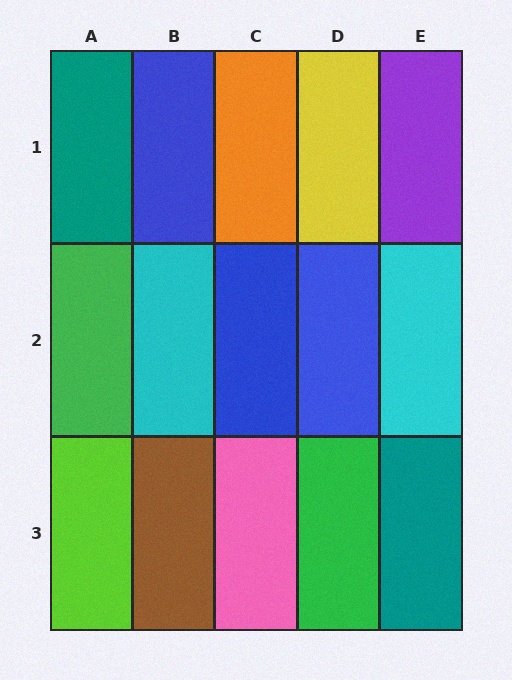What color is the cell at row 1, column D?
Yellow.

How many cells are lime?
1 cell is lime.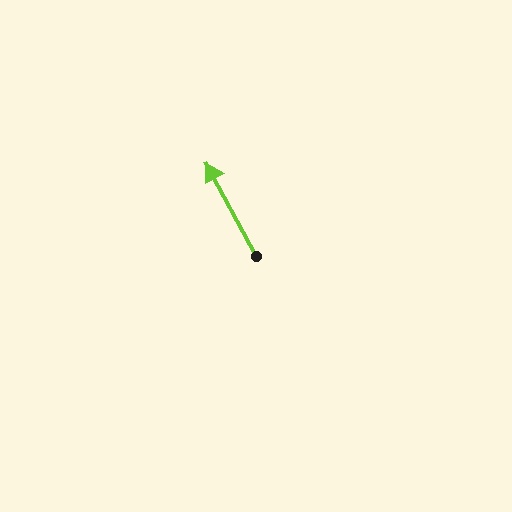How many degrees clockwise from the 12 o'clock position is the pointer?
Approximately 332 degrees.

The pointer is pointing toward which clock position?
Roughly 11 o'clock.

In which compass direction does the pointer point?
Northwest.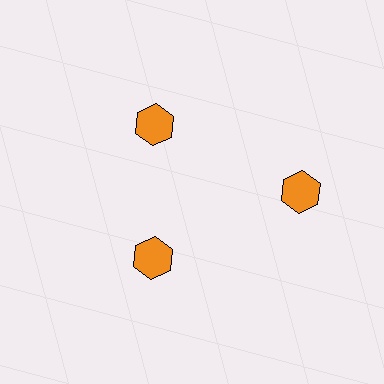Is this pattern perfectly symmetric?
No. The 3 orange hexagons are arranged in a ring, but one element near the 3 o'clock position is pushed outward from the center, breaking the 3-fold rotational symmetry.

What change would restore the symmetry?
The symmetry would be restored by moving it inward, back onto the ring so that all 3 hexagons sit at equal angles and equal distance from the center.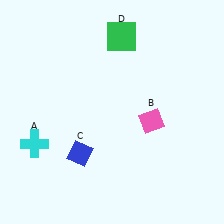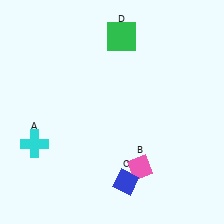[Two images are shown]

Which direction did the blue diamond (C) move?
The blue diamond (C) moved right.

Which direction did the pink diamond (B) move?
The pink diamond (B) moved down.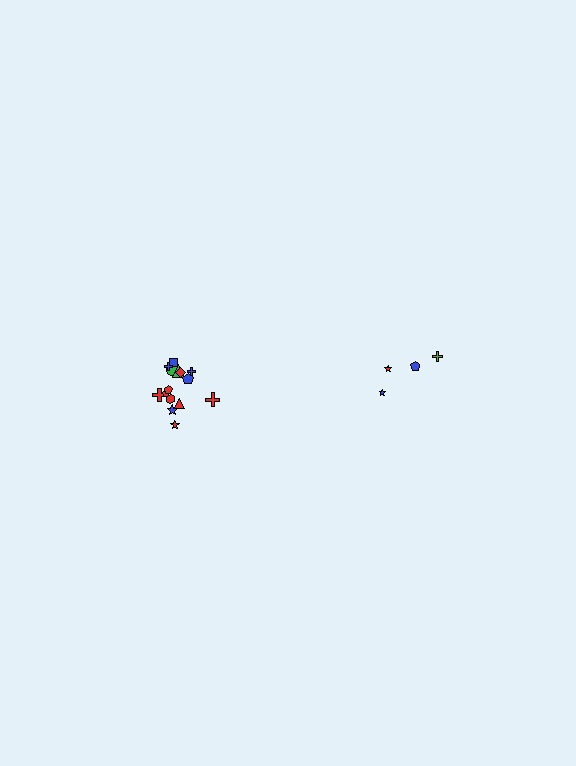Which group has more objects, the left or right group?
The left group.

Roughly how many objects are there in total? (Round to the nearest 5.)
Roughly 20 objects in total.